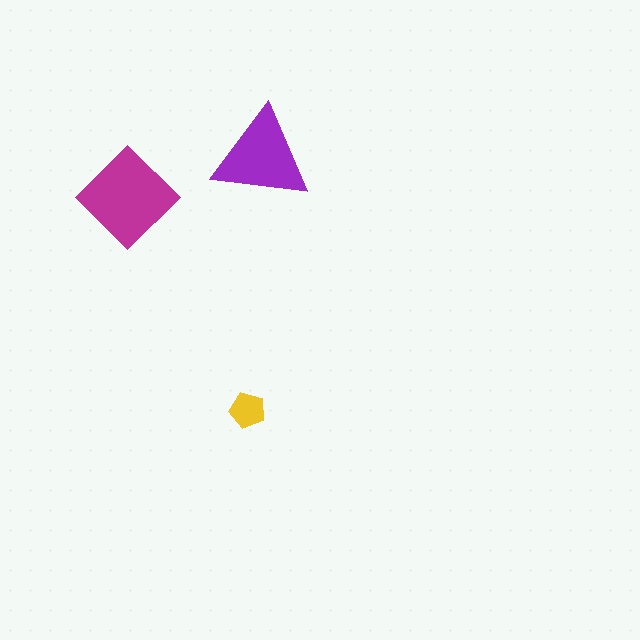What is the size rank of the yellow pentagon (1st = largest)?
3rd.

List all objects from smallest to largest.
The yellow pentagon, the purple triangle, the magenta diamond.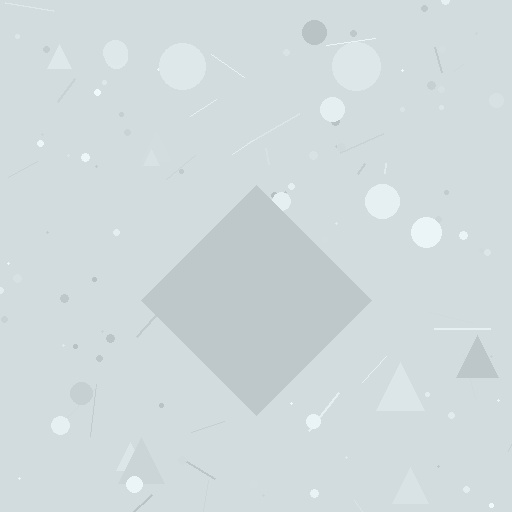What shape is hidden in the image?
A diamond is hidden in the image.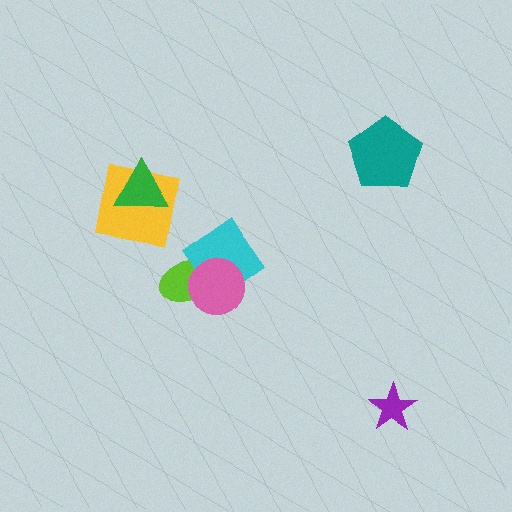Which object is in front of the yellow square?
The green triangle is in front of the yellow square.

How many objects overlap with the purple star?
0 objects overlap with the purple star.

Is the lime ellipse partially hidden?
Yes, it is partially covered by another shape.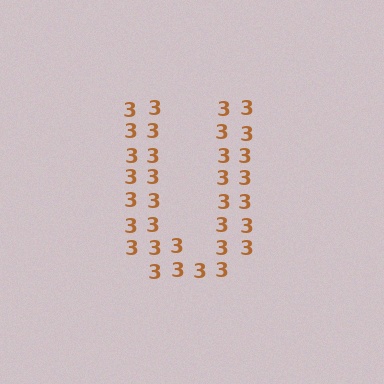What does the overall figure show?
The overall figure shows the letter U.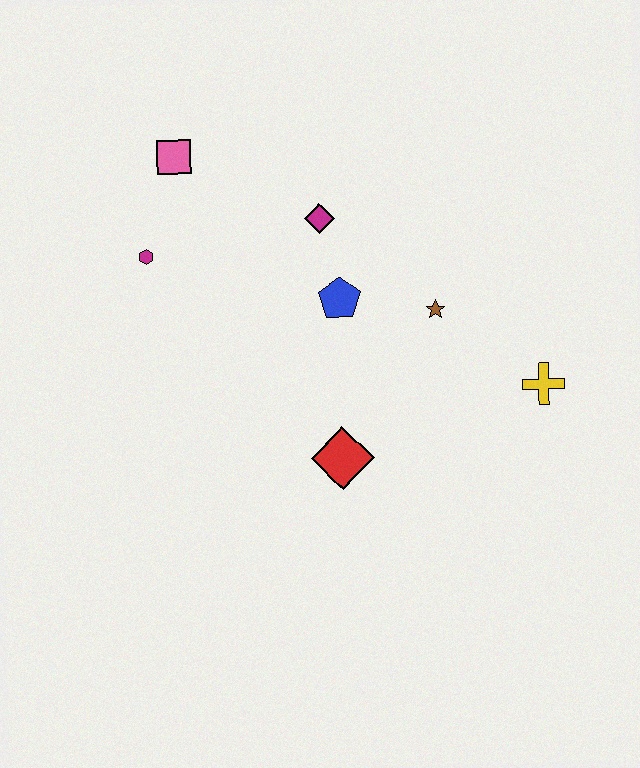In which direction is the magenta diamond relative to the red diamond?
The magenta diamond is above the red diamond.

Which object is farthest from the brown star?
The pink square is farthest from the brown star.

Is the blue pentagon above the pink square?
No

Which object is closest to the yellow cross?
The brown star is closest to the yellow cross.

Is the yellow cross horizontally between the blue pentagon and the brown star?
No